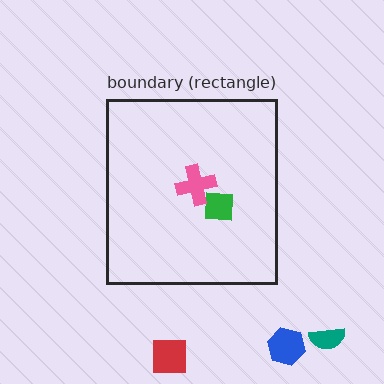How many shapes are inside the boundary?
2 inside, 3 outside.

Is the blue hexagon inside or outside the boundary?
Outside.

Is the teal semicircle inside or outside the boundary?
Outside.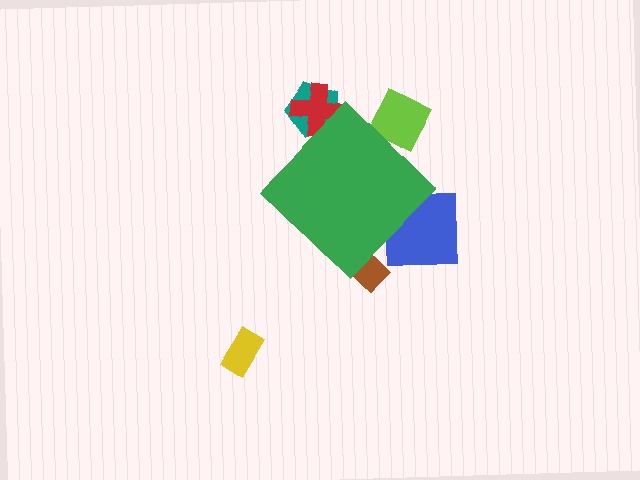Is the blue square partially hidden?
Yes, the blue square is partially hidden behind the green diamond.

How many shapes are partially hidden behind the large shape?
5 shapes are partially hidden.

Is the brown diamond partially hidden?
Yes, the brown diamond is partially hidden behind the green diamond.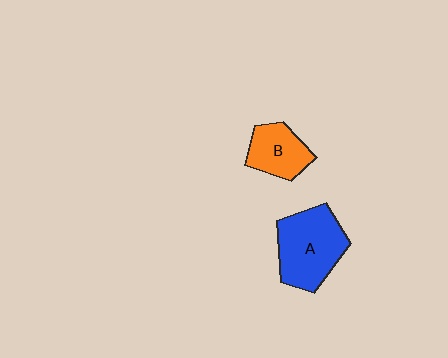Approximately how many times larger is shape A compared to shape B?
Approximately 1.6 times.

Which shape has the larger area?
Shape A (blue).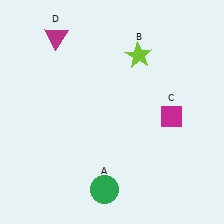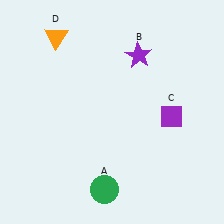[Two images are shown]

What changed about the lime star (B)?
In Image 1, B is lime. In Image 2, it changed to purple.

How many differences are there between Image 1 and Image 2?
There are 3 differences between the two images.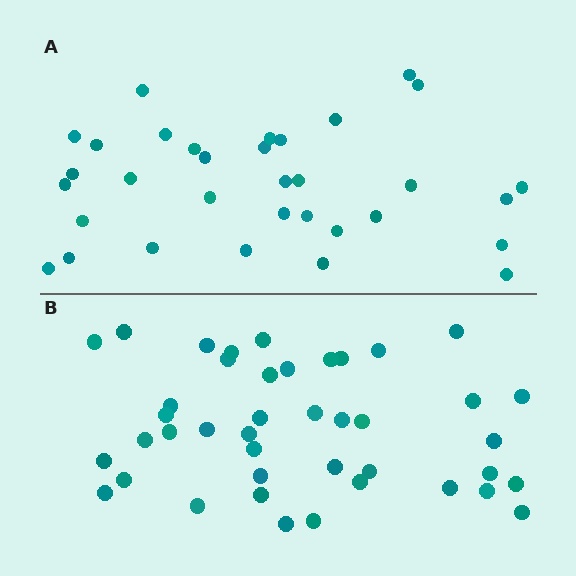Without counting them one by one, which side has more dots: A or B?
Region B (the bottom region) has more dots.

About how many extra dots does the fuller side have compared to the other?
Region B has roughly 8 or so more dots than region A.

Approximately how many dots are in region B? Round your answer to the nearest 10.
About 40 dots. (The exact count is 42, which rounds to 40.)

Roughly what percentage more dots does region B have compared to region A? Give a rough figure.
About 25% more.